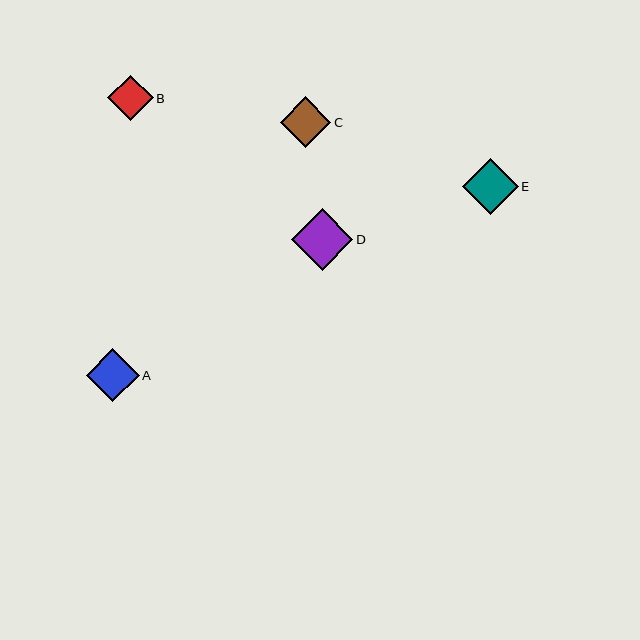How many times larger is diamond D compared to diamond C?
Diamond D is approximately 1.2 times the size of diamond C.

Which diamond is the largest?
Diamond D is the largest with a size of approximately 61 pixels.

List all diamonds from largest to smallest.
From largest to smallest: D, E, A, C, B.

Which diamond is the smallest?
Diamond B is the smallest with a size of approximately 45 pixels.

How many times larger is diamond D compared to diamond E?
Diamond D is approximately 1.1 times the size of diamond E.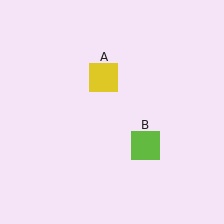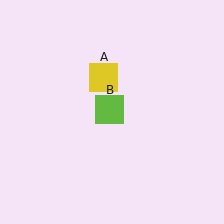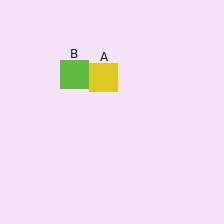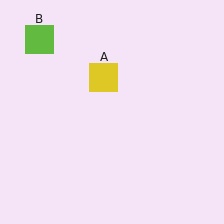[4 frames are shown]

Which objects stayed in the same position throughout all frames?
Yellow square (object A) remained stationary.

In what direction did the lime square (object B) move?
The lime square (object B) moved up and to the left.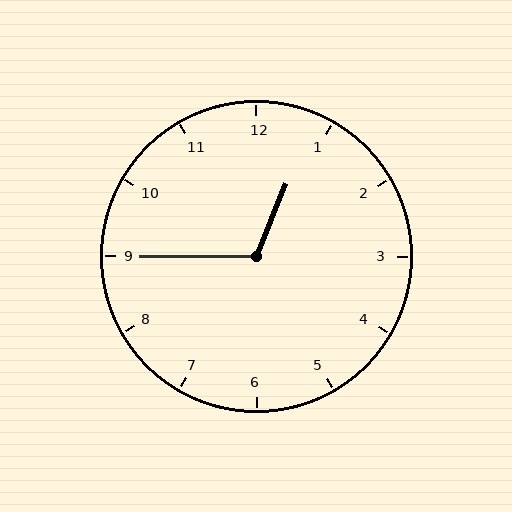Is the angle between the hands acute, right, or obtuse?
It is obtuse.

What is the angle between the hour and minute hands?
Approximately 112 degrees.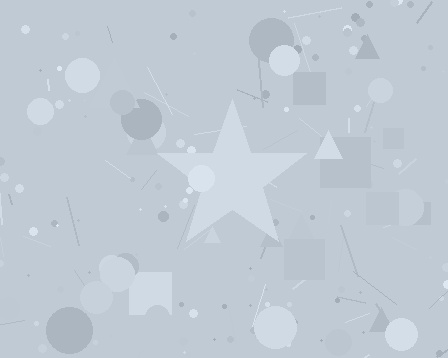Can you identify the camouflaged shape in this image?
The camouflaged shape is a star.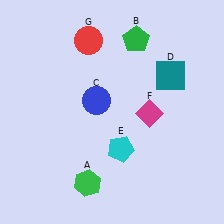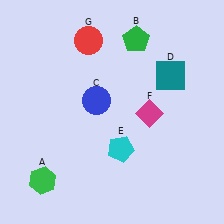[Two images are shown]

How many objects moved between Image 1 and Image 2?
1 object moved between the two images.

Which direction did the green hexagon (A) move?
The green hexagon (A) moved left.